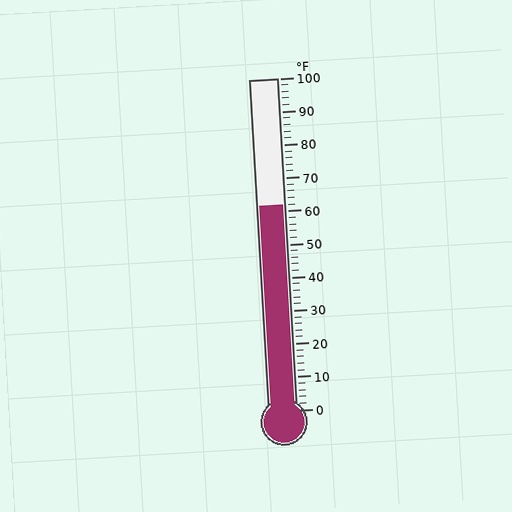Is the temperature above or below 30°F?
The temperature is above 30°F.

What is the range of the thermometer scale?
The thermometer scale ranges from 0°F to 100°F.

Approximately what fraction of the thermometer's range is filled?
The thermometer is filled to approximately 60% of its range.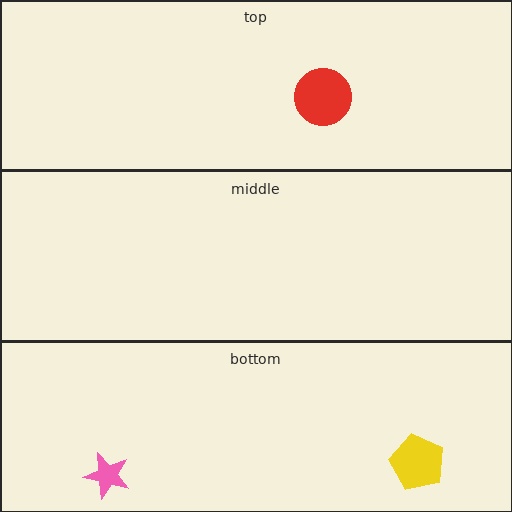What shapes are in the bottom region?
The pink star, the yellow pentagon.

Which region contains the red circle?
The top region.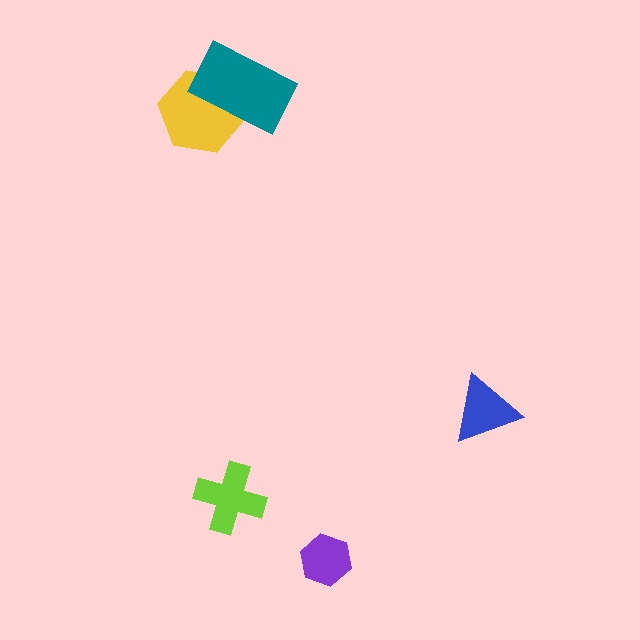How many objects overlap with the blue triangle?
0 objects overlap with the blue triangle.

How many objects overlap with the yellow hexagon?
1 object overlaps with the yellow hexagon.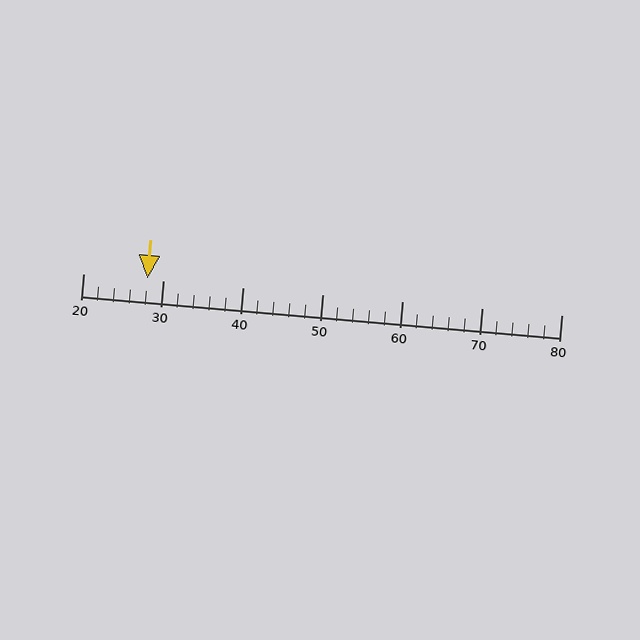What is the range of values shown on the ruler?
The ruler shows values from 20 to 80.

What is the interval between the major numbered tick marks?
The major tick marks are spaced 10 units apart.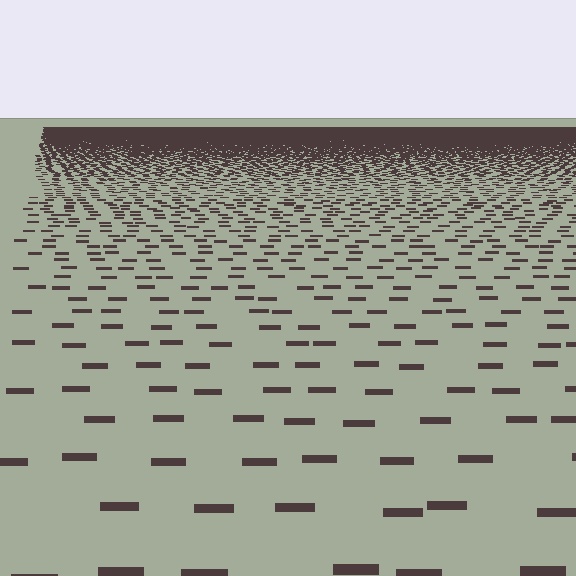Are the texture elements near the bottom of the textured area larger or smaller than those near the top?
Larger. Near the bottom, elements are closer to the viewer and appear at a bigger on-screen size.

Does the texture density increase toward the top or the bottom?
Density increases toward the top.